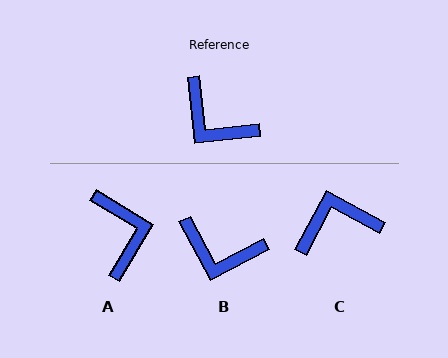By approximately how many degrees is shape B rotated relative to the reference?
Approximately 22 degrees counter-clockwise.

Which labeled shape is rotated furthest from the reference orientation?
A, about 143 degrees away.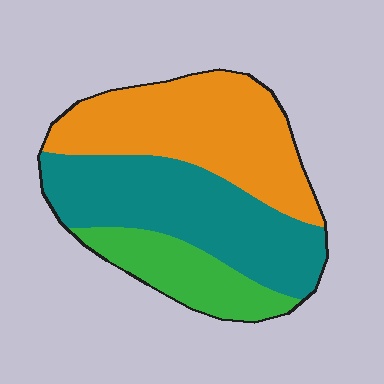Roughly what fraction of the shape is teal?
Teal takes up between a quarter and a half of the shape.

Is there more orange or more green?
Orange.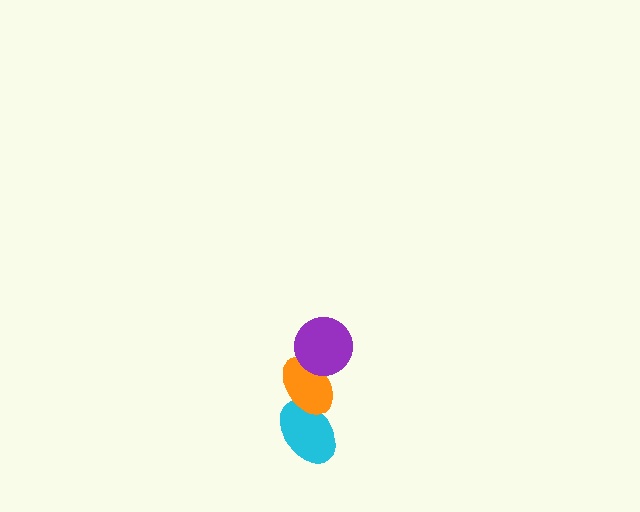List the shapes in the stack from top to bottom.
From top to bottom: the purple circle, the orange ellipse, the cyan ellipse.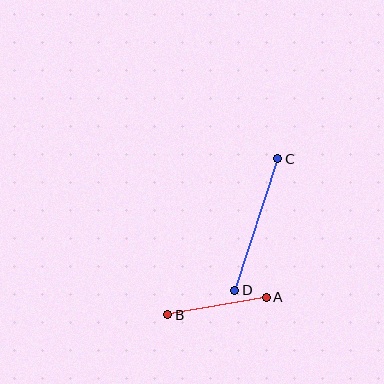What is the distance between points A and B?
The distance is approximately 100 pixels.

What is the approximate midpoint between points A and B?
The midpoint is at approximately (217, 306) pixels.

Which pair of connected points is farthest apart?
Points C and D are farthest apart.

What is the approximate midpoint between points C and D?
The midpoint is at approximately (256, 224) pixels.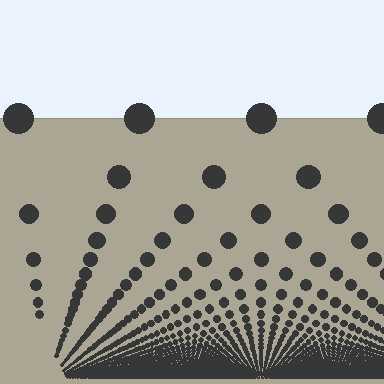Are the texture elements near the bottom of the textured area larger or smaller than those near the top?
Smaller. The gradient is inverted — elements near the bottom are smaller and denser.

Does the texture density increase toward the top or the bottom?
Density increases toward the bottom.